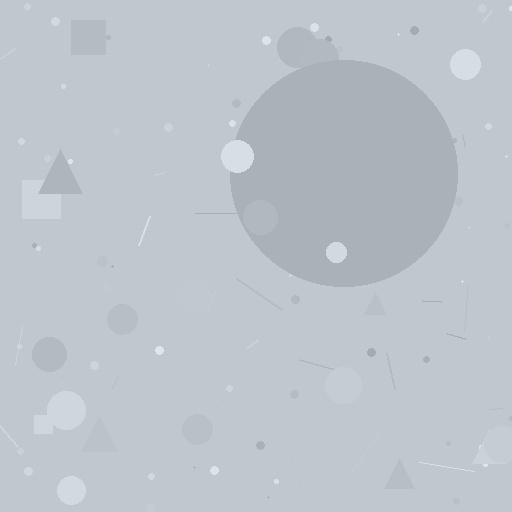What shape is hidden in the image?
A circle is hidden in the image.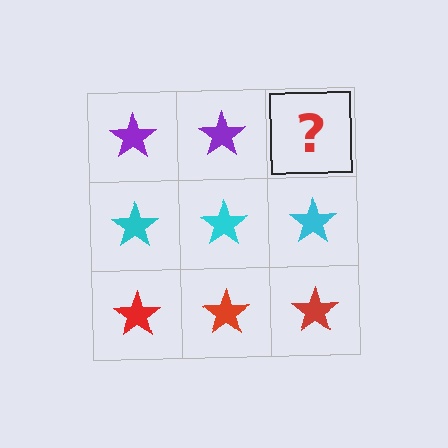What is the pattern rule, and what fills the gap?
The rule is that each row has a consistent color. The gap should be filled with a purple star.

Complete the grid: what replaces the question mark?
The question mark should be replaced with a purple star.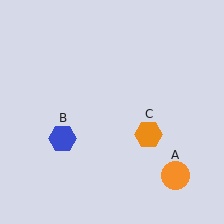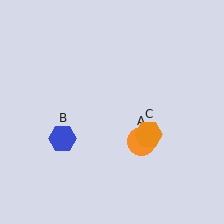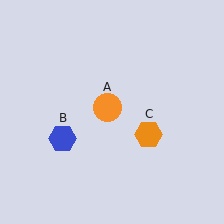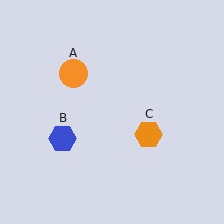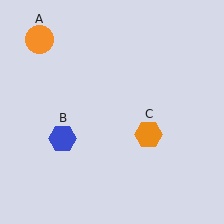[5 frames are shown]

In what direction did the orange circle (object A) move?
The orange circle (object A) moved up and to the left.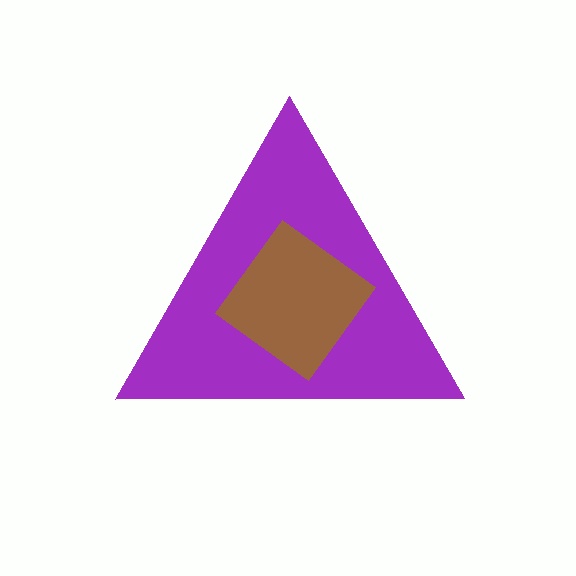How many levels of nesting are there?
2.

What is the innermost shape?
The brown diamond.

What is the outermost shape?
The purple triangle.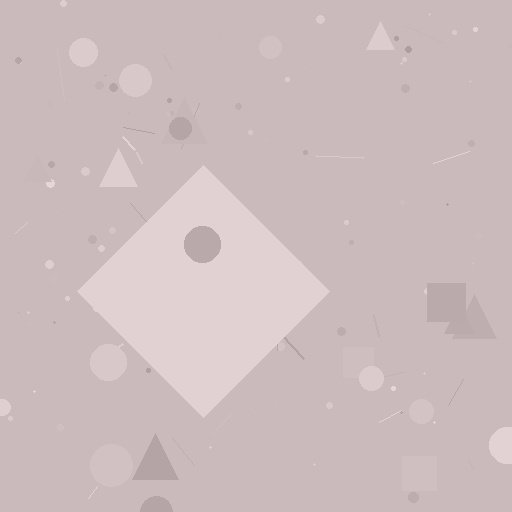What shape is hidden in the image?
A diamond is hidden in the image.